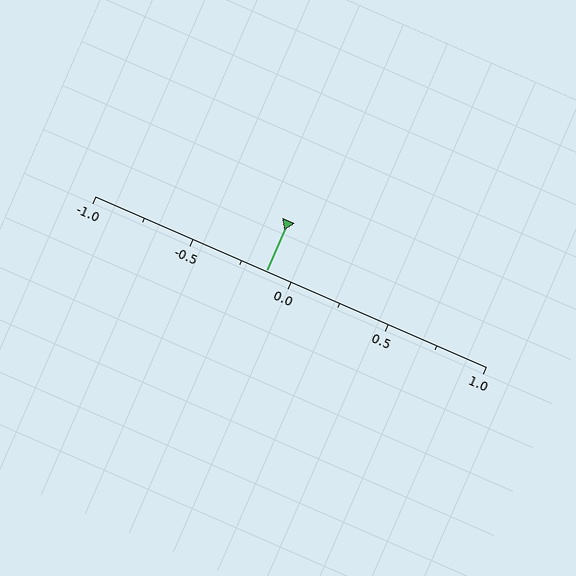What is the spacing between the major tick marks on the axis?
The major ticks are spaced 0.5 apart.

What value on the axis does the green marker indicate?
The marker indicates approximately -0.12.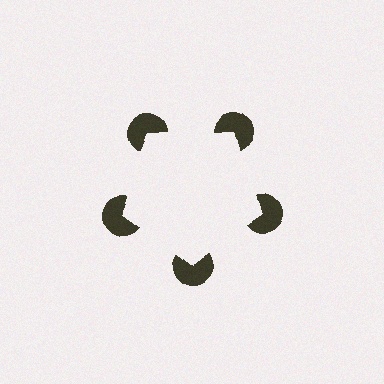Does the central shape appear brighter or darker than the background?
It typically appears slightly brighter than the background, even though no actual brightness change is drawn.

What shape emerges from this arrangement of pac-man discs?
An illusory pentagon — its edges are inferred from the aligned wedge cuts in the pac-man discs, not physically drawn.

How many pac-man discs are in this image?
There are 5 — one at each vertex of the illusory pentagon.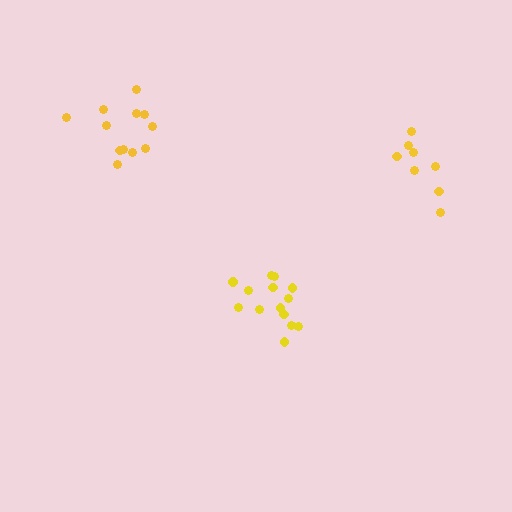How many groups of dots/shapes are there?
There are 3 groups.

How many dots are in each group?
Group 1: 14 dots, Group 2: 8 dots, Group 3: 12 dots (34 total).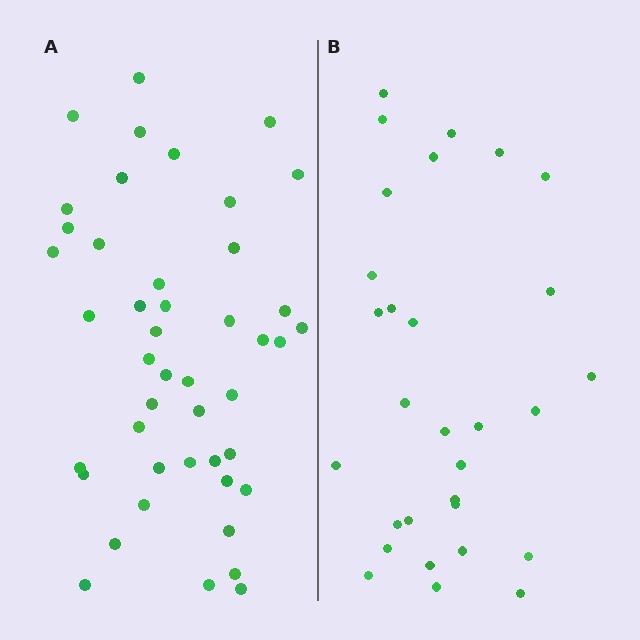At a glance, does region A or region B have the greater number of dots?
Region A (the left region) has more dots.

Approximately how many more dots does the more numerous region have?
Region A has approximately 15 more dots than region B.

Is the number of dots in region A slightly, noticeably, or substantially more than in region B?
Region A has substantially more. The ratio is roughly 1.5 to 1.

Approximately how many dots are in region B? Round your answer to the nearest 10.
About 30 dots.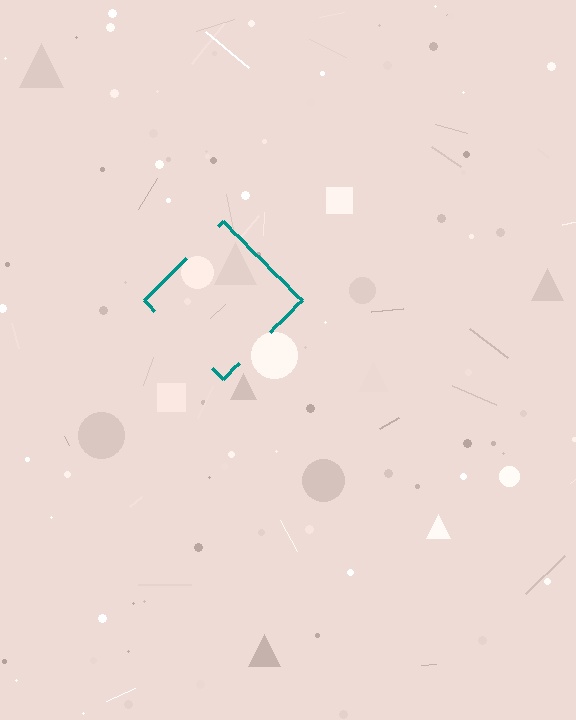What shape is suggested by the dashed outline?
The dashed outline suggests a diamond.